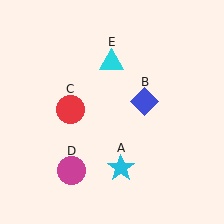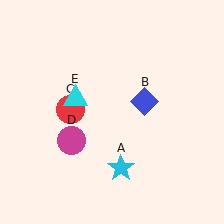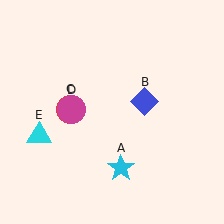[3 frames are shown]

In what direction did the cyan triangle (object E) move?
The cyan triangle (object E) moved down and to the left.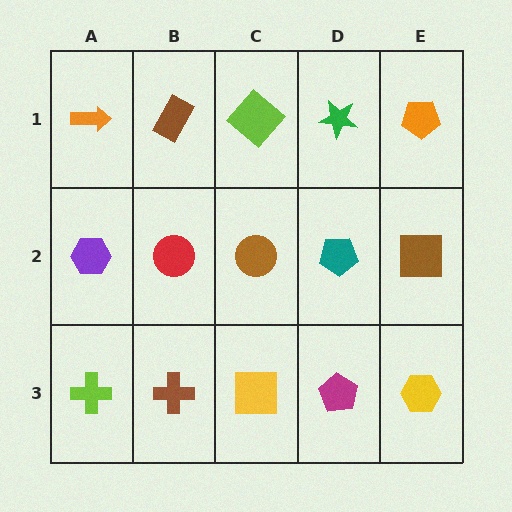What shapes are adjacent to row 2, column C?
A lime diamond (row 1, column C), a yellow square (row 3, column C), a red circle (row 2, column B), a teal pentagon (row 2, column D).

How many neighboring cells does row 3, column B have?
3.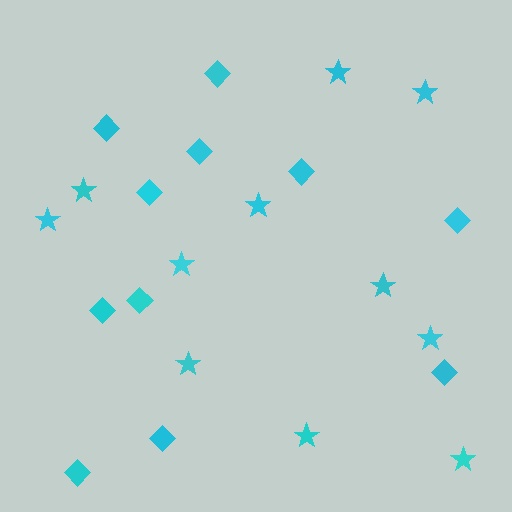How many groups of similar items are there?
There are 2 groups: one group of diamonds (11) and one group of stars (11).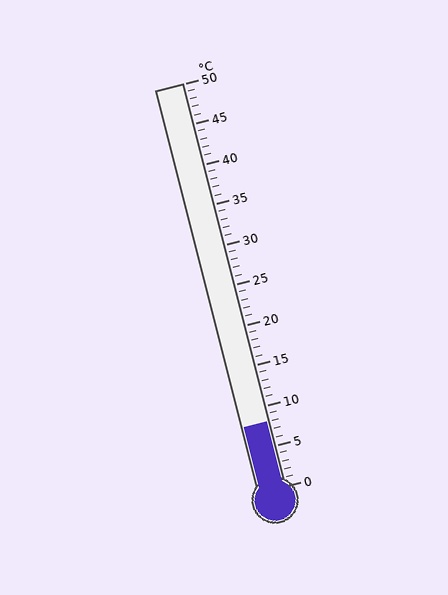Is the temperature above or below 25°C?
The temperature is below 25°C.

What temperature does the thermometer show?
The thermometer shows approximately 8°C.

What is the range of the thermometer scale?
The thermometer scale ranges from 0°C to 50°C.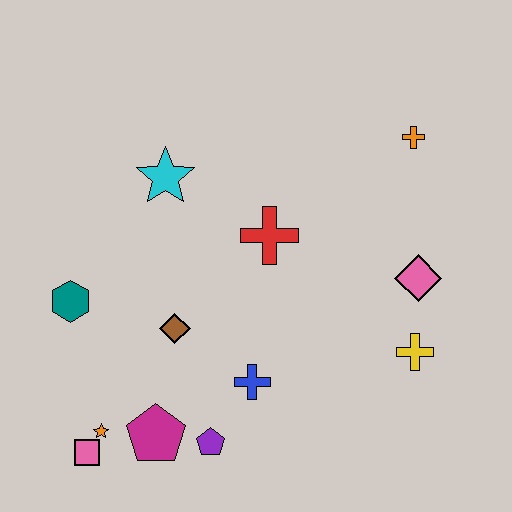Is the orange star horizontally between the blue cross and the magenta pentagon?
No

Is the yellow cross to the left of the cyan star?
No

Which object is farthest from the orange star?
The orange cross is farthest from the orange star.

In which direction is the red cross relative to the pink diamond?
The red cross is to the left of the pink diamond.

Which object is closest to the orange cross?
The pink diamond is closest to the orange cross.